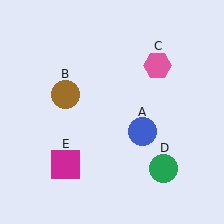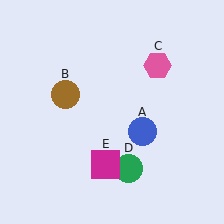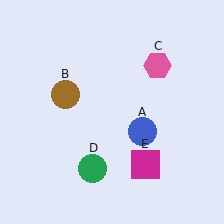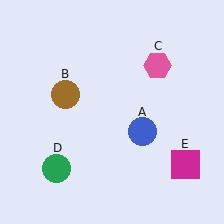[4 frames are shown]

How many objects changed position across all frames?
2 objects changed position: green circle (object D), magenta square (object E).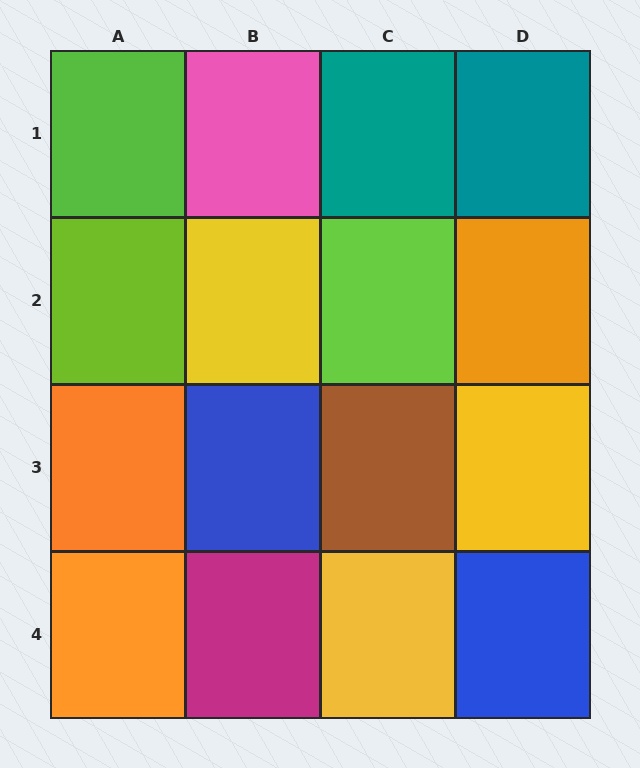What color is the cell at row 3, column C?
Brown.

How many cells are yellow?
3 cells are yellow.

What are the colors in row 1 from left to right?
Lime, pink, teal, teal.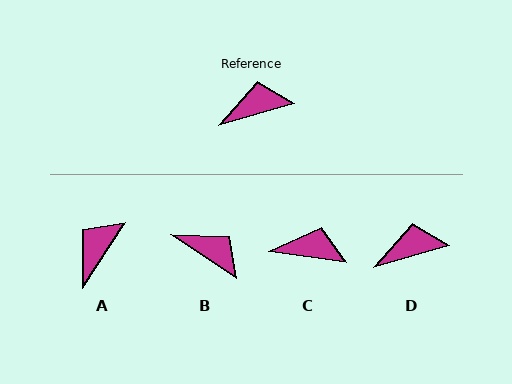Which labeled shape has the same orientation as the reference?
D.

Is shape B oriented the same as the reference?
No, it is off by about 51 degrees.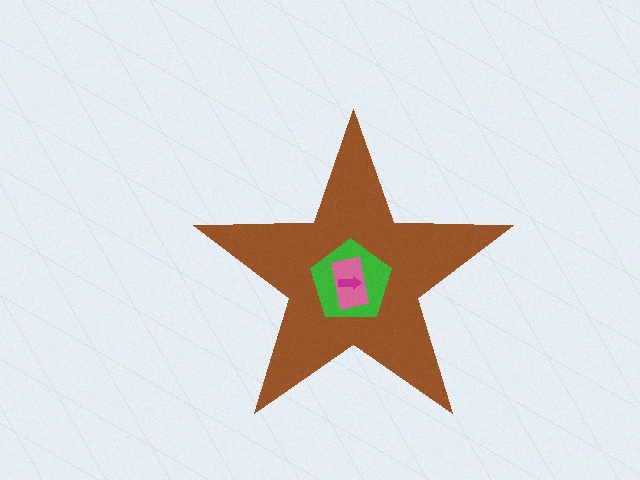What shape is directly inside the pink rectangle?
The magenta arrow.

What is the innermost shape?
The magenta arrow.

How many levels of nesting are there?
4.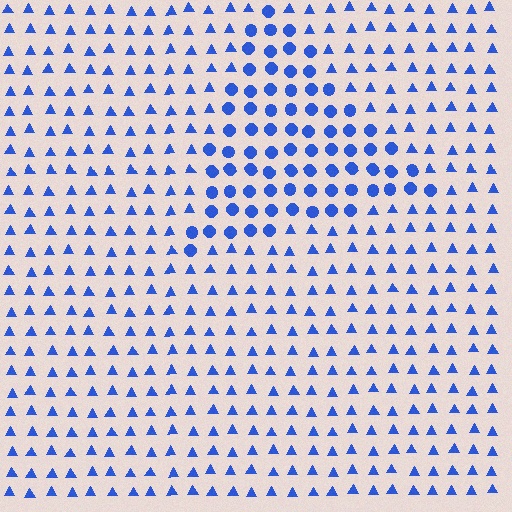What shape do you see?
I see a triangle.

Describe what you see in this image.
The image is filled with small blue elements arranged in a uniform grid. A triangle-shaped region contains circles, while the surrounding area contains triangles. The boundary is defined purely by the change in element shape.